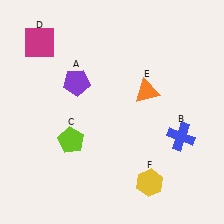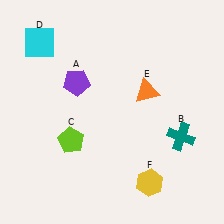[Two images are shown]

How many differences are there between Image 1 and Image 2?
There are 2 differences between the two images.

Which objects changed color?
B changed from blue to teal. D changed from magenta to cyan.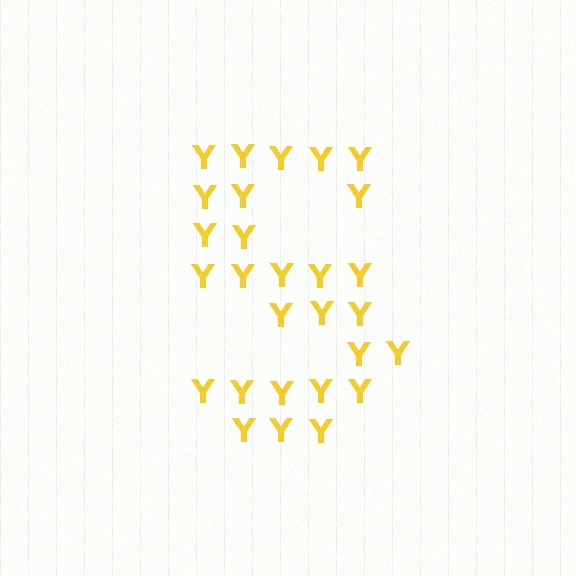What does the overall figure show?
The overall figure shows the letter S.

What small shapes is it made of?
It is made of small letter Y's.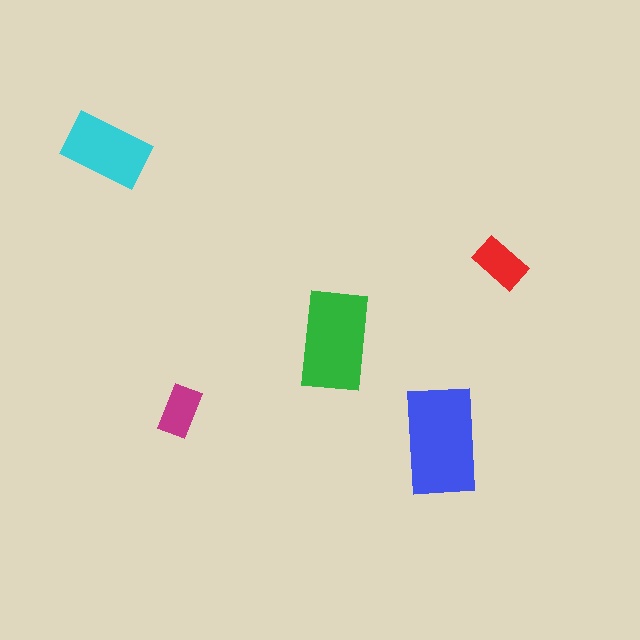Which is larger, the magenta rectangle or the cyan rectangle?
The cyan one.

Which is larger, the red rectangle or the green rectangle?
The green one.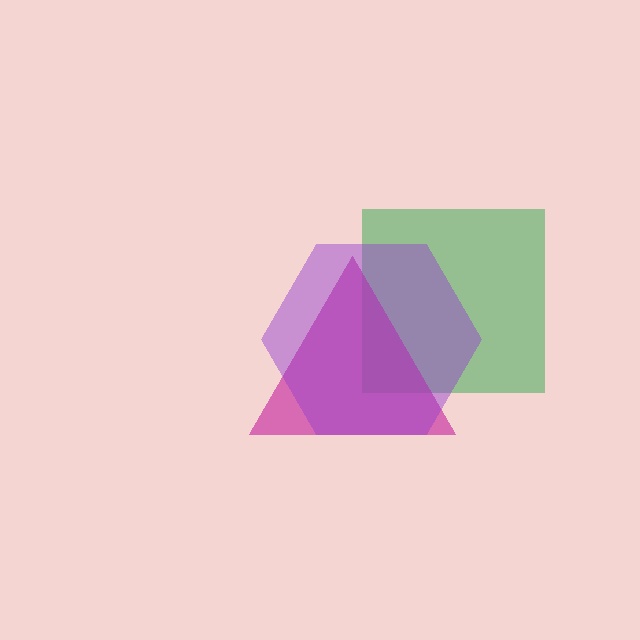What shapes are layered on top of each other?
The layered shapes are: a green square, a magenta triangle, a purple hexagon.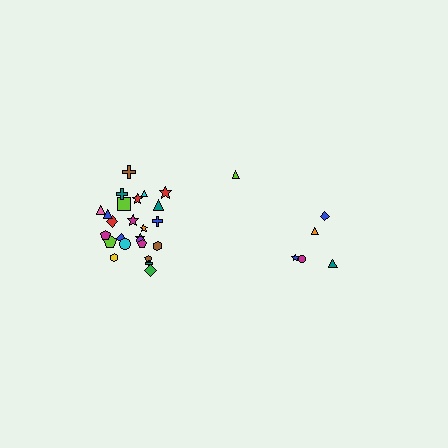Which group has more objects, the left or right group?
The left group.